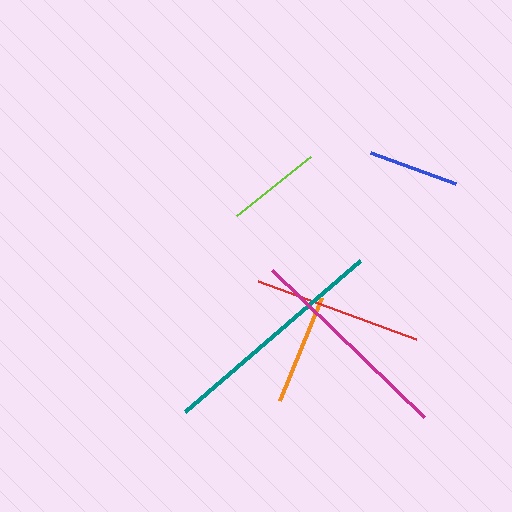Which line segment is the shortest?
The blue line is the shortest at approximately 90 pixels.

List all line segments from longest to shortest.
From longest to shortest: teal, magenta, red, orange, lime, blue.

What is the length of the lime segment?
The lime segment is approximately 95 pixels long.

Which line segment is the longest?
The teal line is the longest at approximately 231 pixels.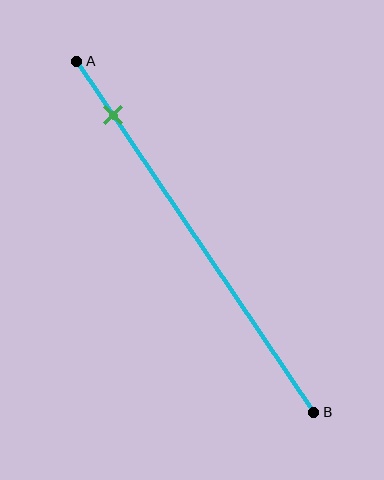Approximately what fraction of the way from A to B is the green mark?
The green mark is approximately 15% of the way from A to B.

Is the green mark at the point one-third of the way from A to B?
No, the mark is at about 15% from A, not at the 33% one-third point.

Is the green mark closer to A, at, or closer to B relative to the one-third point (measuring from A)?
The green mark is closer to point A than the one-third point of segment AB.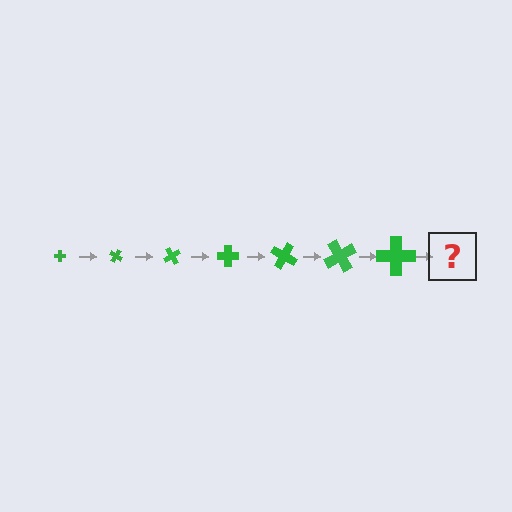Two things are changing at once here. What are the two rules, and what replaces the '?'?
The two rules are that the cross grows larger each step and it rotates 30 degrees each step. The '?' should be a cross, larger than the previous one and rotated 210 degrees from the start.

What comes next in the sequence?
The next element should be a cross, larger than the previous one and rotated 210 degrees from the start.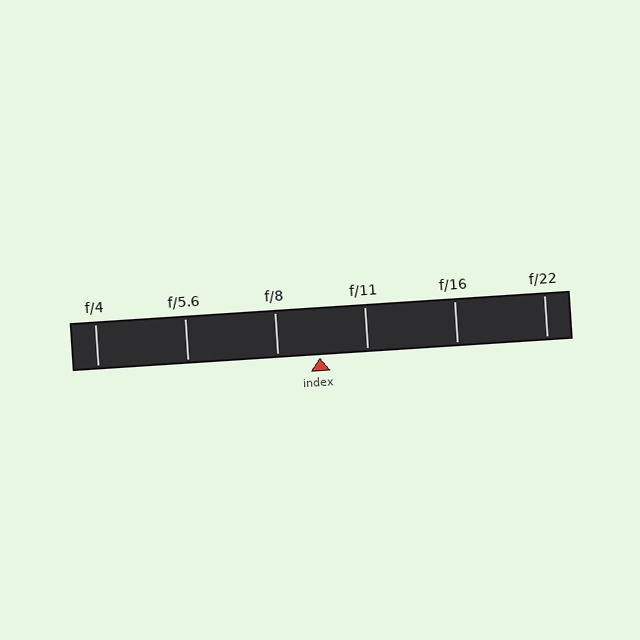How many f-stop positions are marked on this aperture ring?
There are 6 f-stop positions marked.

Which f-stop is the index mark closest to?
The index mark is closest to f/8.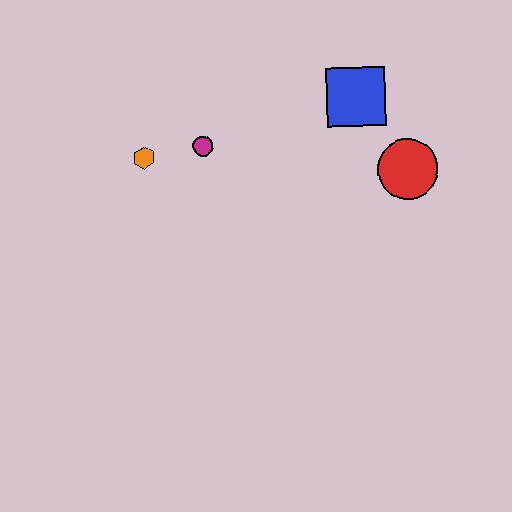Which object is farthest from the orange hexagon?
The red circle is farthest from the orange hexagon.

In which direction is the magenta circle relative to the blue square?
The magenta circle is to the left of the blue square.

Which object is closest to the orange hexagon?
The magenta circle is closest to the orange hexagon.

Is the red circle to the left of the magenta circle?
No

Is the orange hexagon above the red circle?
Yes